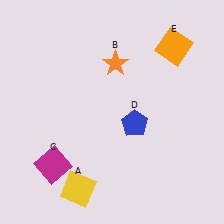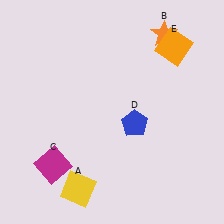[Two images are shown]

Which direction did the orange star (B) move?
The orange star (B) moved right.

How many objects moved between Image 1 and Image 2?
1 object moved between the two images.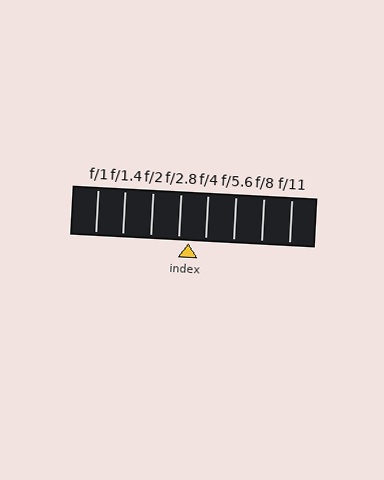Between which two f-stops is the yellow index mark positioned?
The index mark is between f/2.8 and f/4.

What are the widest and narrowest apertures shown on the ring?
The widest aperture shown is f/1 and the narrowest is f/11.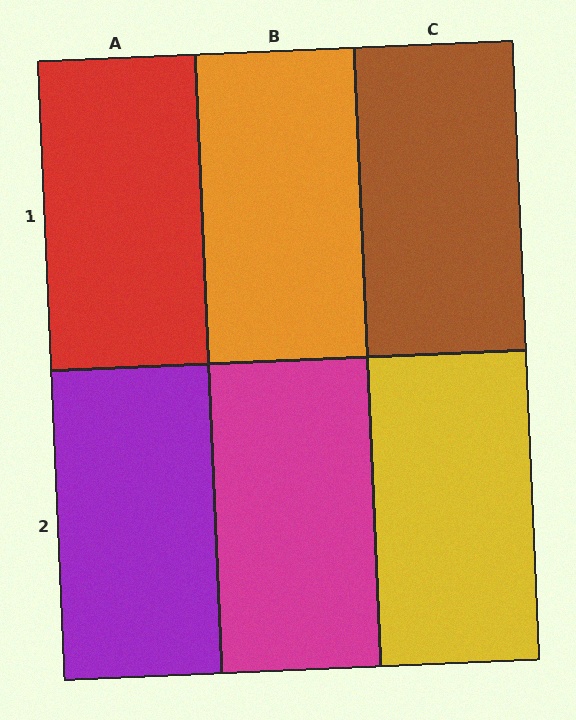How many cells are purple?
1 cell is purple.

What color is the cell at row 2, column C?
Yellow.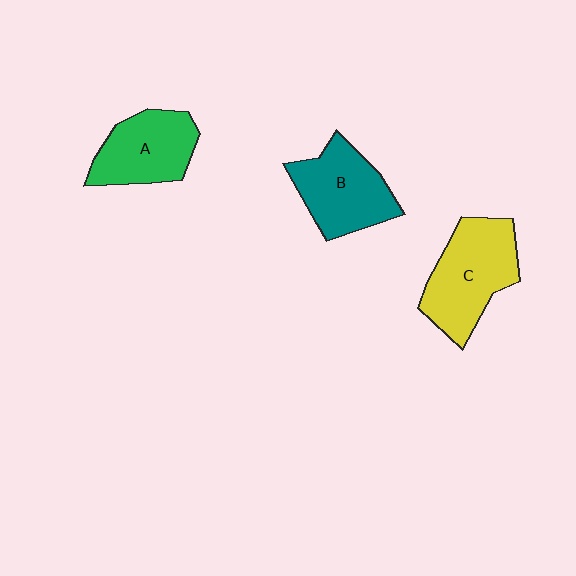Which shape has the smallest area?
Shape A (green).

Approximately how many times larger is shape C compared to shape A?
Approximately 1.3 times.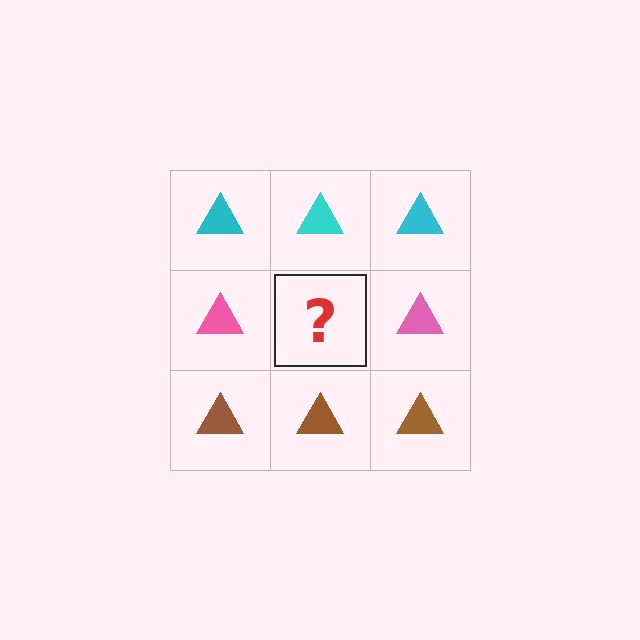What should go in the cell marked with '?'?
The missing cell should contain a pink triangle.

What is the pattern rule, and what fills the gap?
The rule is that each row has a consistent color. The gap should be filled with a pink triangle.